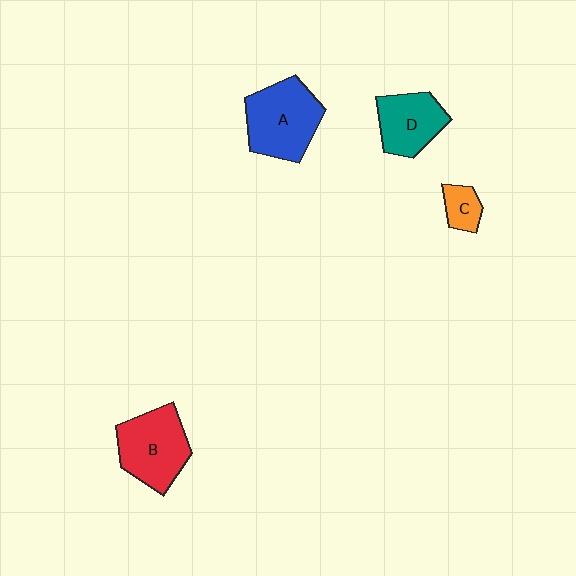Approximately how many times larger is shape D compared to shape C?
Approximately 2.3 times.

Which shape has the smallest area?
Shape C (orange).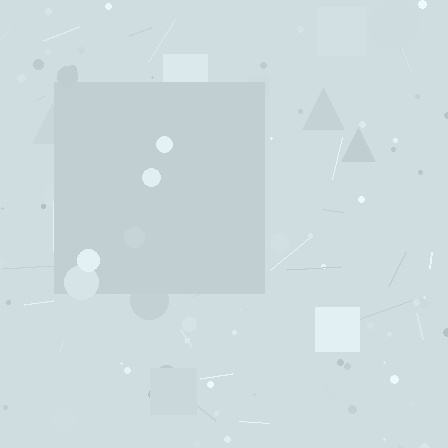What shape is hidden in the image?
A square is hidden in the image.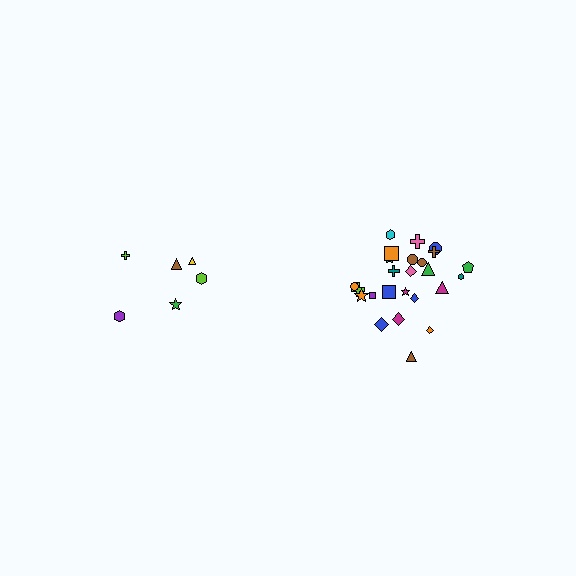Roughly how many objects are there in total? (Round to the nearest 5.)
Roughly 30 objects in total.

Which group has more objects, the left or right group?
The right group.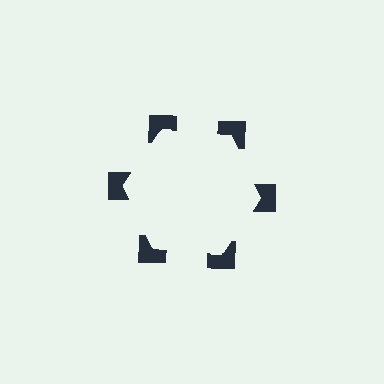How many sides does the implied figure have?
6 sides.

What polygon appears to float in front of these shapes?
An illusory hexagon — its edges are inferred from the aligned wedge cuts in the notched squares, not physically drawn.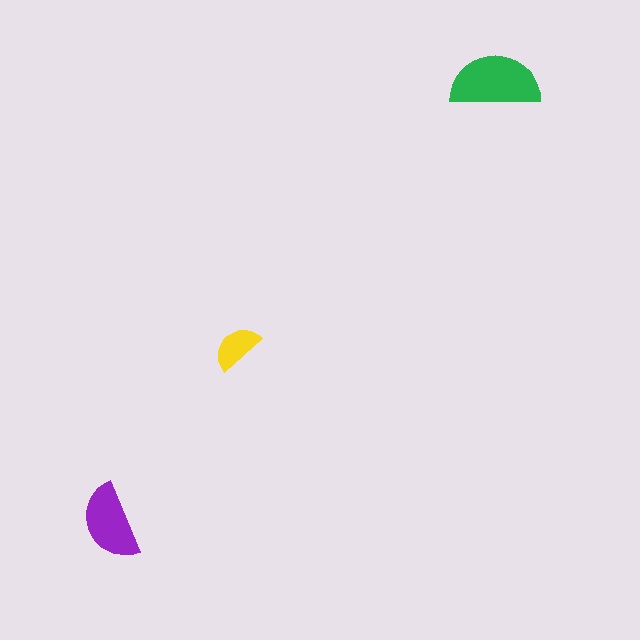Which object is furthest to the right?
The green semicircle is rightmost.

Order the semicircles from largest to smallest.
the green one, the purple one, the yellow one.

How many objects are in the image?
There are 3 objects in the image.